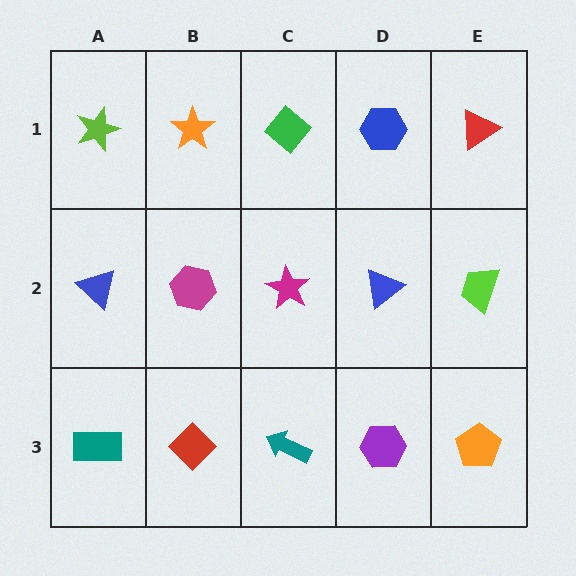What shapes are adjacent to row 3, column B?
A magenta hexagon (row 2, column B), a teal rectangle (row 3, column A), a teal arrow (row 3, column C).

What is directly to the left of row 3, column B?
A teal rectangle.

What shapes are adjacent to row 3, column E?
A lime trapezoid (row 2, column E), a purple hexagon (row 3, column D).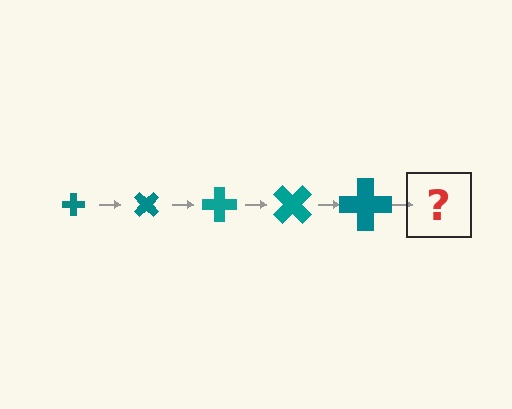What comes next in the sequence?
The next element should be a cross, larger than the previous one and rotated 225 degrees from the start.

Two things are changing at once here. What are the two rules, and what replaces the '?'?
The two rules are that the cross grows larger each step and it rotates 45 degrees each step. The '?' should be a cross, larger than the previous one and rotated 225 degrees from the start.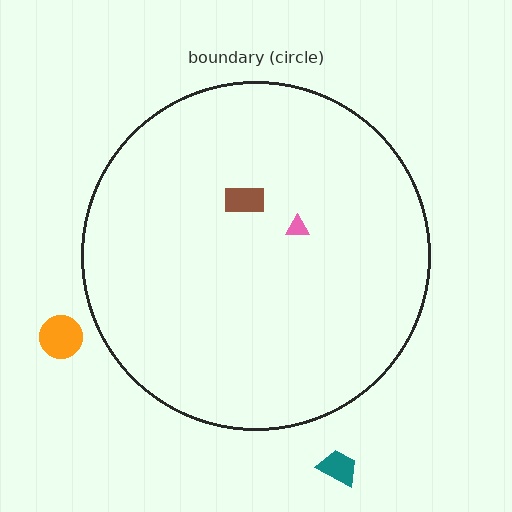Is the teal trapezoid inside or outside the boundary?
Outside.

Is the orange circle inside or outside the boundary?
Outside.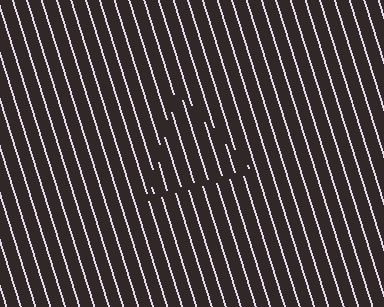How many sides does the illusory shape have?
3 sides — the line-ends trace a triangle.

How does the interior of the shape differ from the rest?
The interior of the shape contains the same grating, shifted by half a period — the contour is defined by the phase discontinuity where line-ends from the inner and outer gratings abut.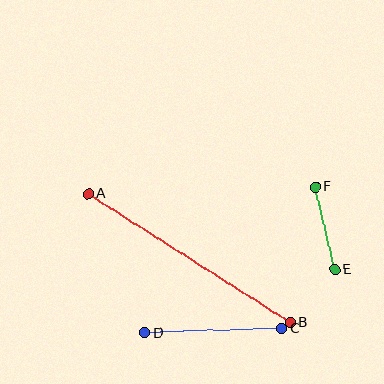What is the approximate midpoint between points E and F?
The midpoint is at approximately (325, 228) pixels.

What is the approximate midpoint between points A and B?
The midpoint is at approximately (189, 258) pixels.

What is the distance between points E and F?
The distance is approximately 85 pixels.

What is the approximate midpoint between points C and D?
The midpoint is at approximately (213, 331) pixels.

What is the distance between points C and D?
The distance is approximately 137 pixels.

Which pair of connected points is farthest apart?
Points A and B are farthest apart.